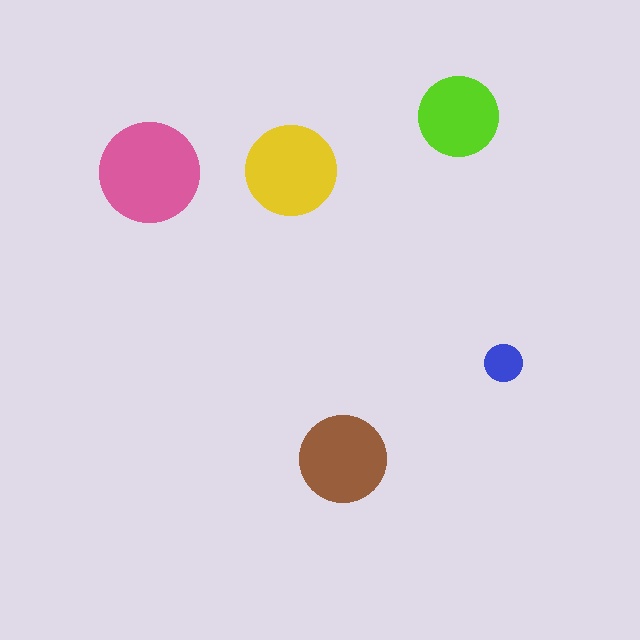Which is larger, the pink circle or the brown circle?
The pink one.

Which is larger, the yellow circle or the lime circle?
The yellow one.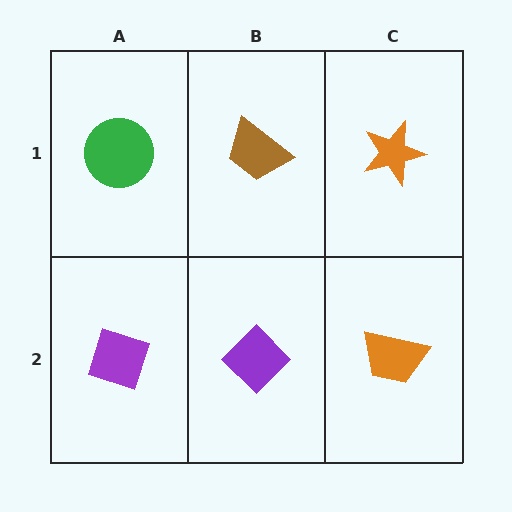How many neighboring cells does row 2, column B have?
3.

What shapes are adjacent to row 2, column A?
A green circle (row 1, column A), a purple diamond (row 2, column B).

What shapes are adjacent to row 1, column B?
A purple diamond (row 2, column B), a green circle (row 1, column A), an orange star (row 1, column C).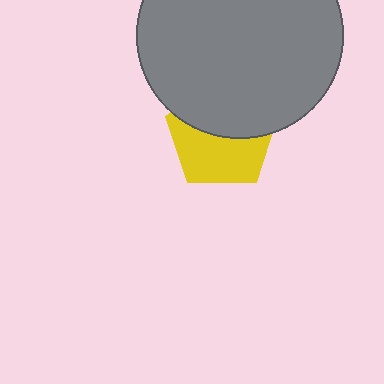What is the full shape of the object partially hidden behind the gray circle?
The partially hidden object is a yellow pentagon.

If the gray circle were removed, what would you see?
You would see the complete yellow pentagon.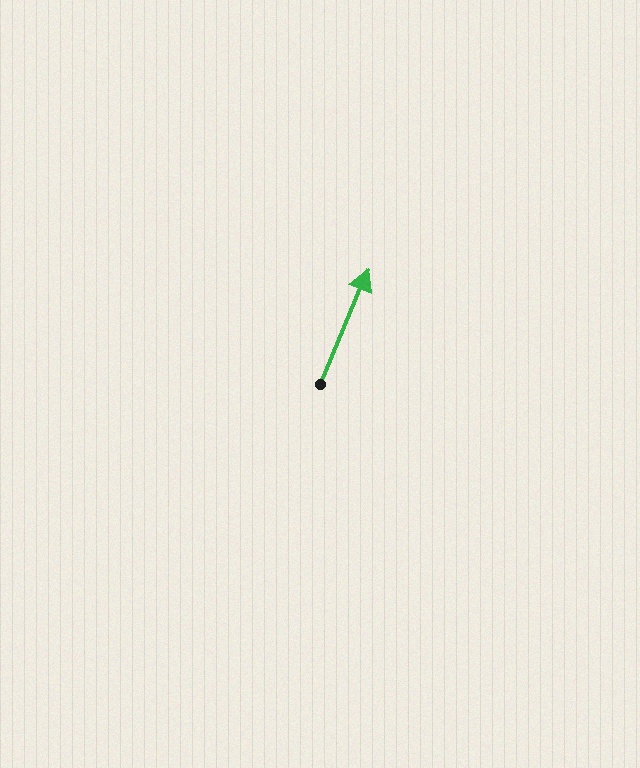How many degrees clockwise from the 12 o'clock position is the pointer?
Approximately 23 degrees.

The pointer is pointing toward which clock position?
Roughly 1 o'clock.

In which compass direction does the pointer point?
Northeast.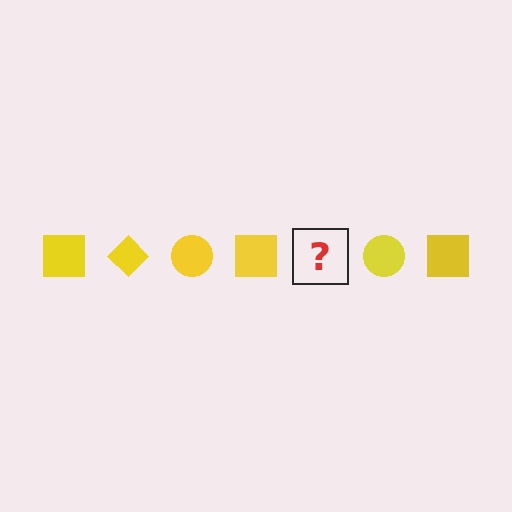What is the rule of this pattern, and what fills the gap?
The rule is that the pattern cycles through square, diamond, circle shapes in yellow. The gap should be filled with a yellow diamond.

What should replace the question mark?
The question mark should be replaced with a yellow diamond.